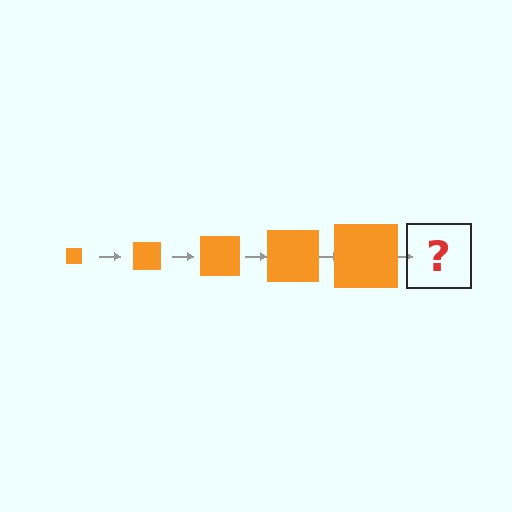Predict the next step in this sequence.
The next step is an orange square, larger than the previous one.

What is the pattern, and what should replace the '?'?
The pattern is that the square gets progressively larger each step. The '?' should be an orange square, larger than the previous one.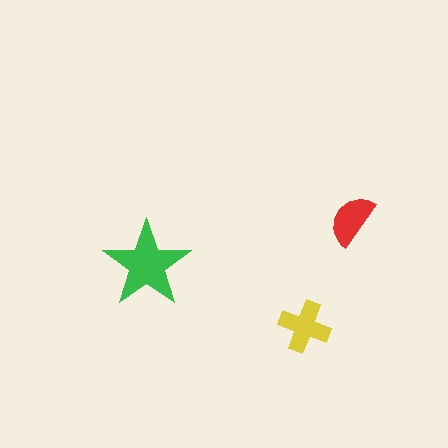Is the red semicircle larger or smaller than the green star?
Smaller.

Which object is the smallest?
The red semicircle.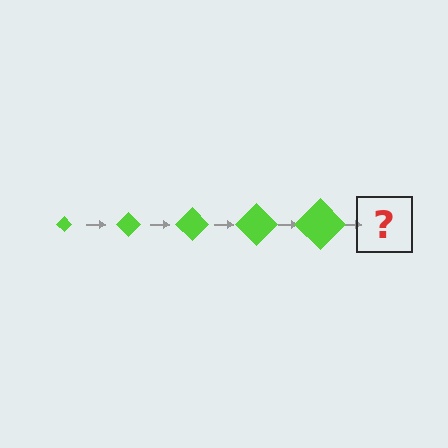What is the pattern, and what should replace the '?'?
The pattern is that the diamond gets progressively larger each step. The '?' should be a lime diamond, larger than the previous one.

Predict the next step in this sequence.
The next step is a lime diamond, larger than the previous one.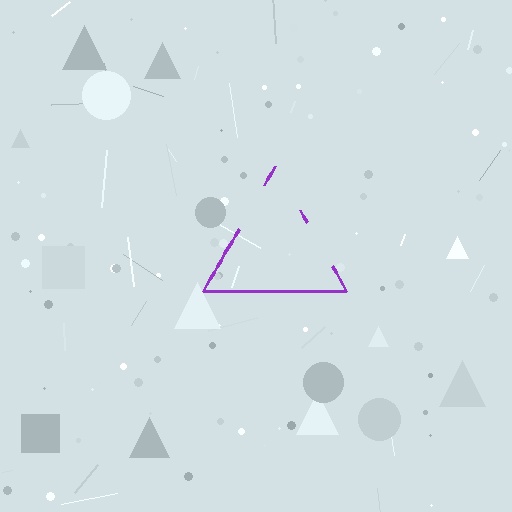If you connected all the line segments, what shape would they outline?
They would outline a triangle.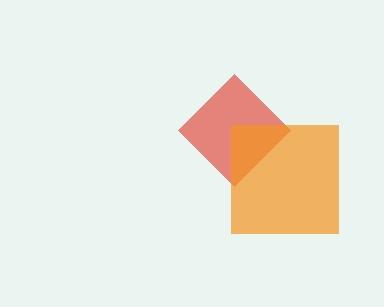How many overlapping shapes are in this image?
There are 2 overlapping shapes in the image.